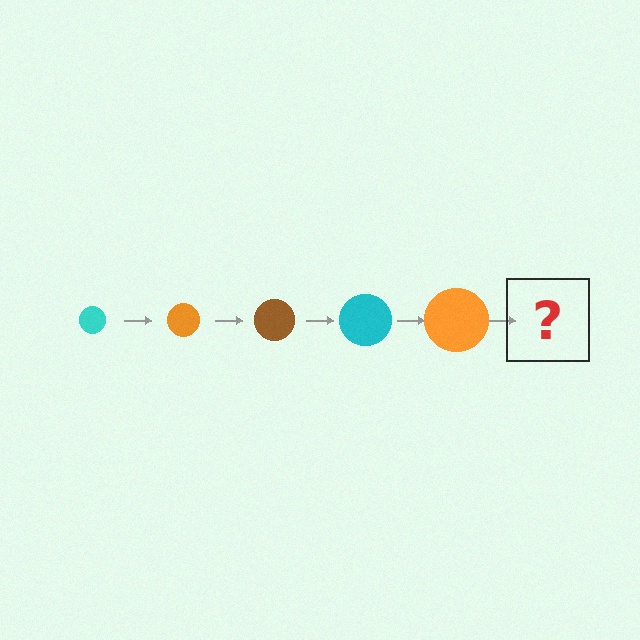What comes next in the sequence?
The next element should be a brown circle, larger than the previous one.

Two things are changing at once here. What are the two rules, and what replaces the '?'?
The two rules are that the circle grows larger each step and the color cycles through cyan, orange, and brown. The '?' should be a brown circle, larger than the previous one.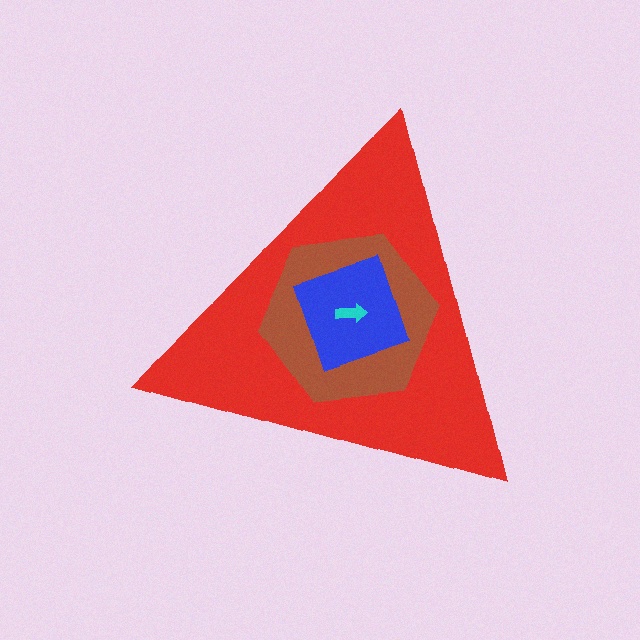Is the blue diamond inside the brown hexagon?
Yes.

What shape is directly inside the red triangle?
The brown hexagon.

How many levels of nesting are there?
4.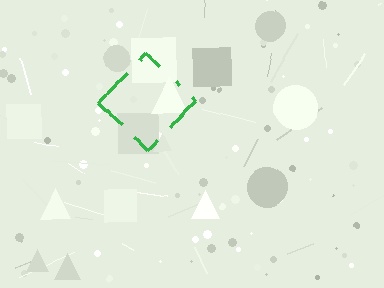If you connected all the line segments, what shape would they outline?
They would outline a diamond.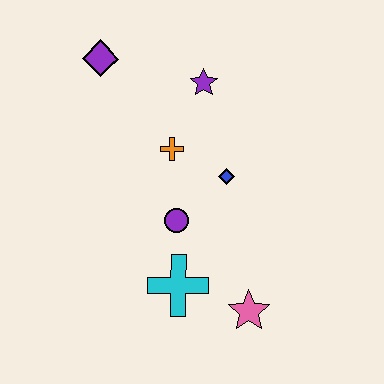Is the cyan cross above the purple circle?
No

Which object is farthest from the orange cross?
The pink star is farthest from the orange cross.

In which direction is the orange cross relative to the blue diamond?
The orange cross is to the left of the blue diamond.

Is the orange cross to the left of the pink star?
Yes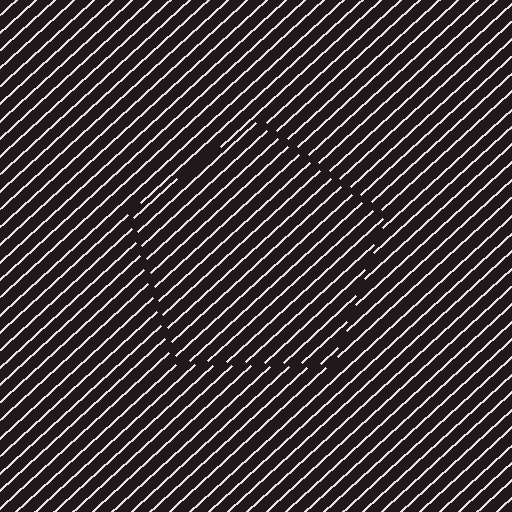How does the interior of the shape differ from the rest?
The interior of the shape contains the same grating, shifted by half a period — the contour is defined by the phase discontinuity where line-ends from the inner and outer gratings abut.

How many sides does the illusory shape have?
5 sides — the line-ends trace a pentagon.